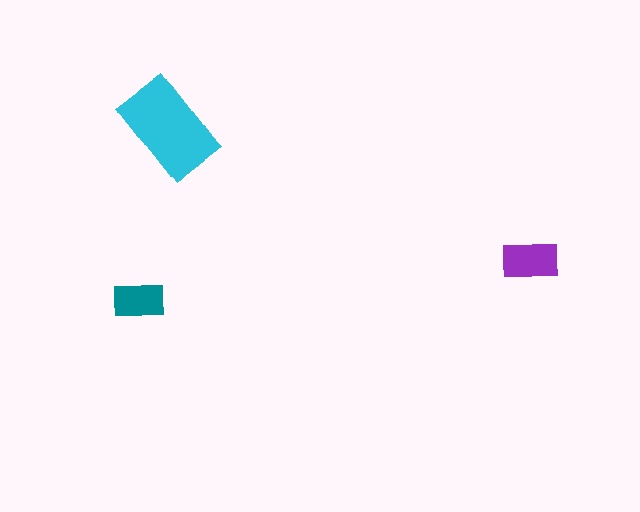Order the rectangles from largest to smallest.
the cyan one, the purple one, the teal one.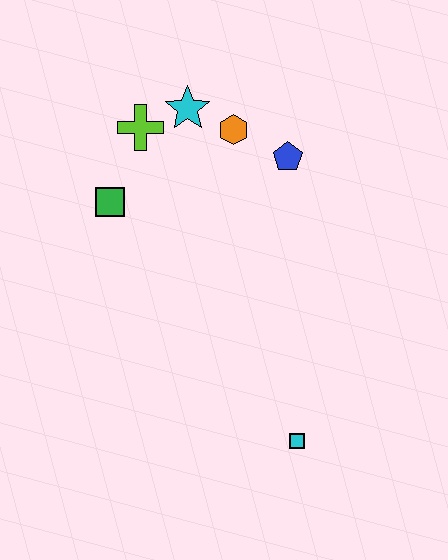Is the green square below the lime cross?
Yes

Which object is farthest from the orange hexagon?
The cyan square is farthest from the orange hexagon.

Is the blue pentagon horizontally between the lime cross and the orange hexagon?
No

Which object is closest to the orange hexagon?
The cyan star is closest to the orange hexagon.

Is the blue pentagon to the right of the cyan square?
No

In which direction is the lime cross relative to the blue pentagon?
The lime cross is to the left of the blue pentagon.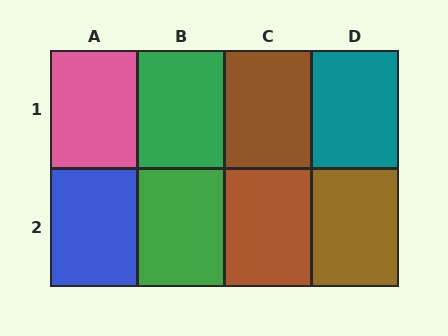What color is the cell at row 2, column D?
Brown.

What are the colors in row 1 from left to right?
Pink, green, brown, teal.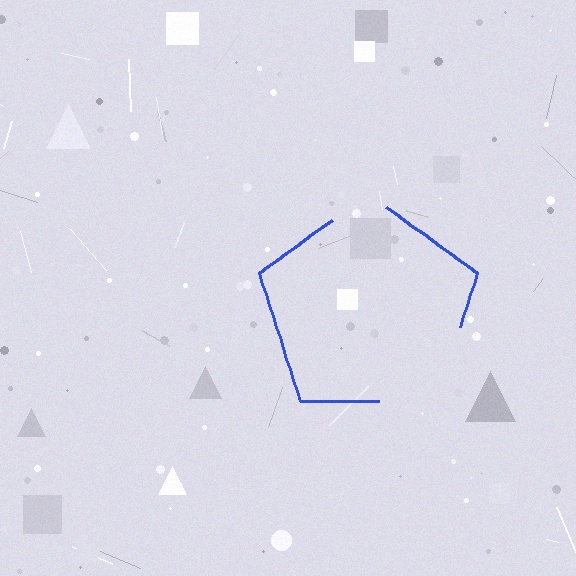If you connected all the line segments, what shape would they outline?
They would outline a pentagon.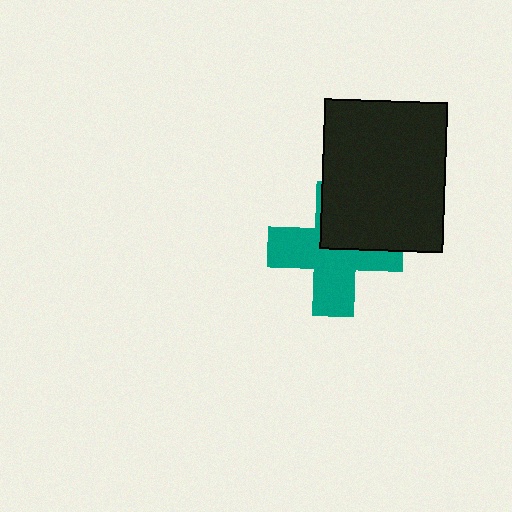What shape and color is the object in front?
The object in front is a black rectangle.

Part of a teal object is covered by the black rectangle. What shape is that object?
It is a cross.